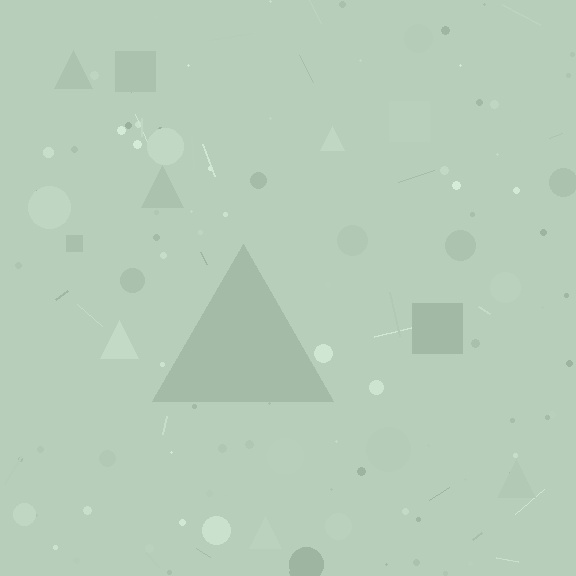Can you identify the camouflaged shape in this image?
The camouflaged shape is a triangle.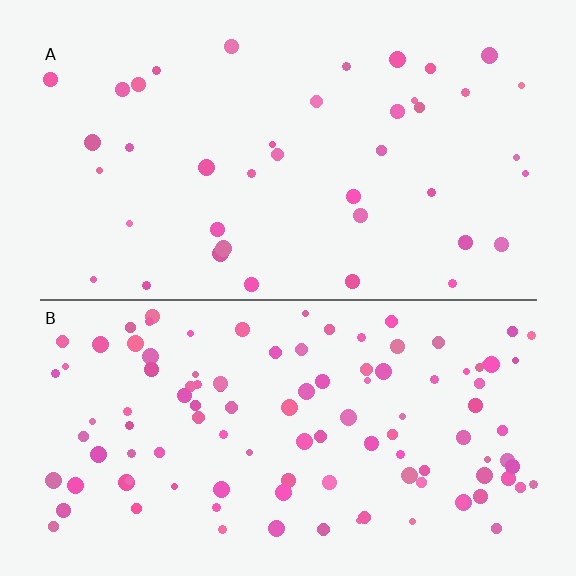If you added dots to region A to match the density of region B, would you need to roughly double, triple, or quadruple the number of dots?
Approximately triple.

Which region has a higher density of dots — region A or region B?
B (the bottom).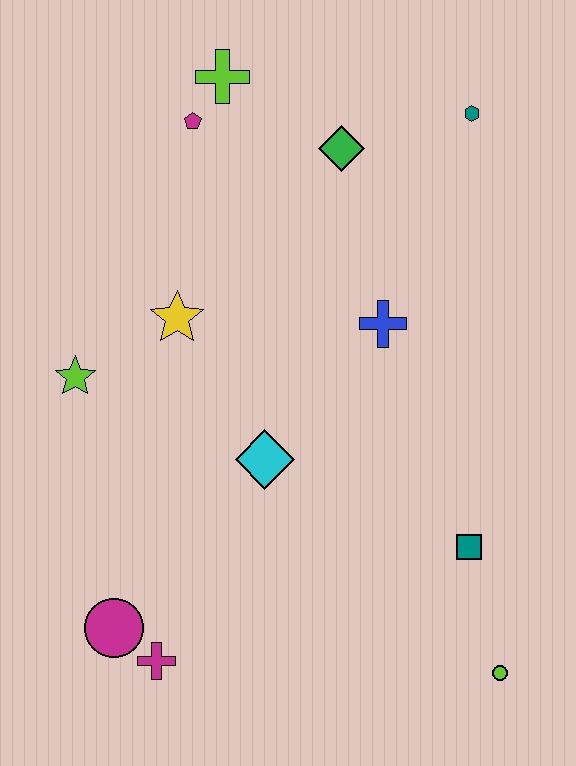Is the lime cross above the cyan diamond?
Yes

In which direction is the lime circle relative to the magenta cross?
The lime circle is to the right of the magenta cross.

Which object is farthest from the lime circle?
The lime cross is farthest from the lime circle.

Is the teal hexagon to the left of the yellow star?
No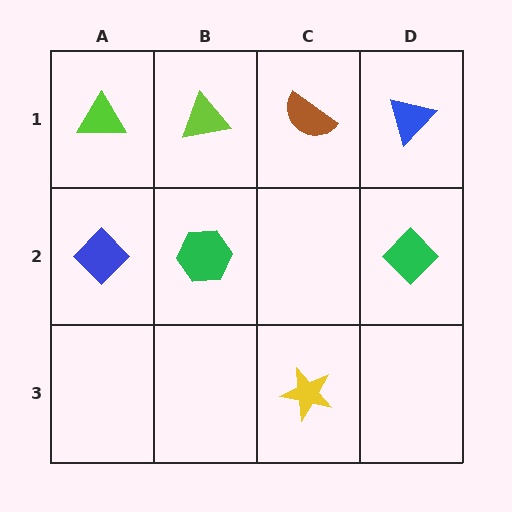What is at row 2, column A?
A blue diamond.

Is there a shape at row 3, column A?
No, that cell is empty.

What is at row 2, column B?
A green hexagon.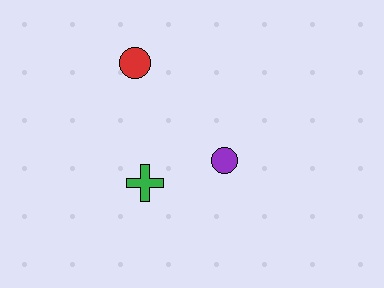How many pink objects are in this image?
There are no pink objects.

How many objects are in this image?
There are 3 objects.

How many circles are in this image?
There are 2 circles.